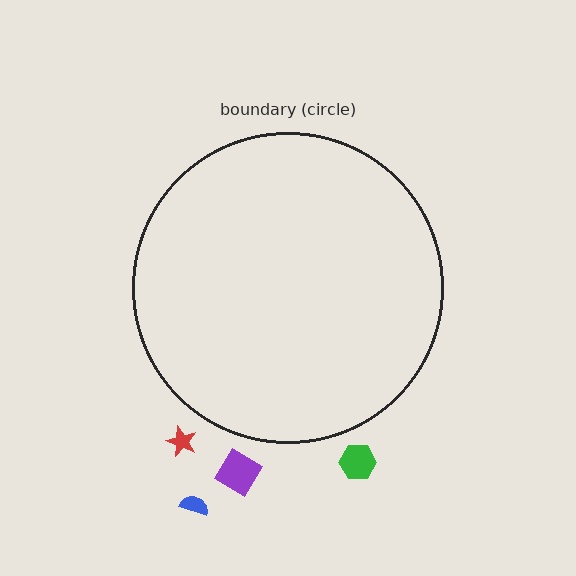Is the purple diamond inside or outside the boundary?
Outside.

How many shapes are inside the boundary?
0 inside, 4 outside.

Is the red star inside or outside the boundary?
Outside.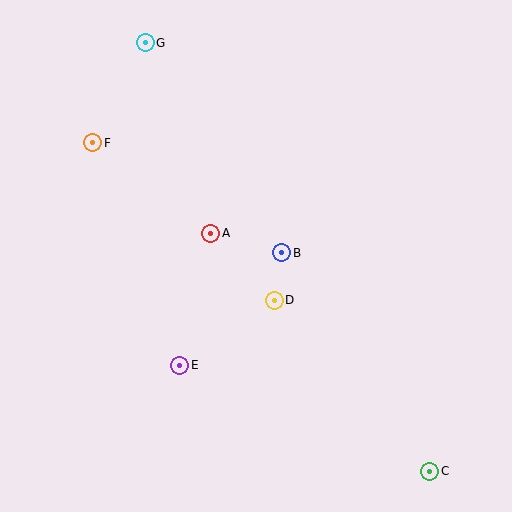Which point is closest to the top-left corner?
Point G is closest to the top-left corner.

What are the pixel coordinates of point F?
Point F is at (93, 143).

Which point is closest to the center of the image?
Point B at (282, 253) is closest to the center.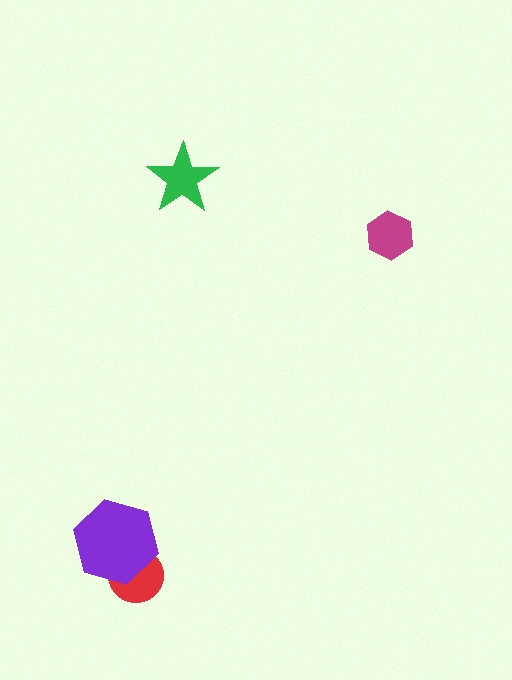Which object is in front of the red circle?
The purple hexagon is in front of the red circle.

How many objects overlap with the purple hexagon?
1 object overlaps with the purple hexagon.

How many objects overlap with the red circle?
1 object overlaps with the red circle.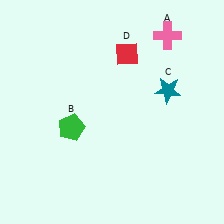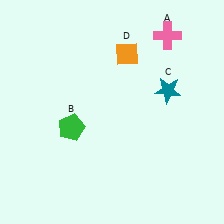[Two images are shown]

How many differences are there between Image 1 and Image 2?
There is 1 difference between the two images.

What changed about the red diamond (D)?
In Image 1, D is red. In Image 2, it changed to orange.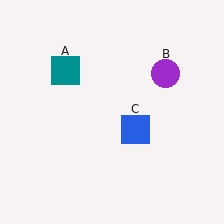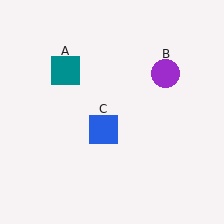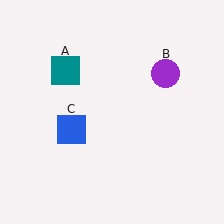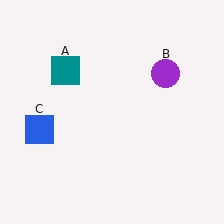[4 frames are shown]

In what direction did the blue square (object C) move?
The blue square (object C) moved left.